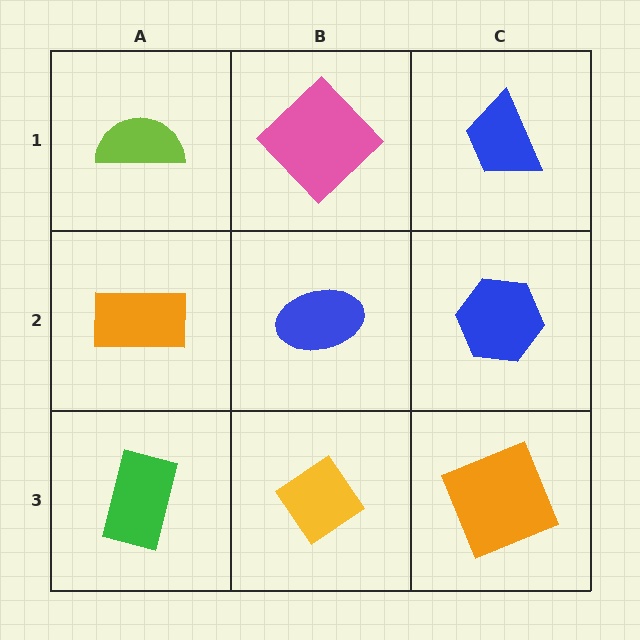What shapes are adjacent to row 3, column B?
A blue ellipse (row 2, column B), a green rectangle (row 3, column A), an orange square (row 3, column C).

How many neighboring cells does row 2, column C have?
3.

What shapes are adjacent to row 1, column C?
A blue hexagon (row 2, column C), a pink diamond (row 1, column B).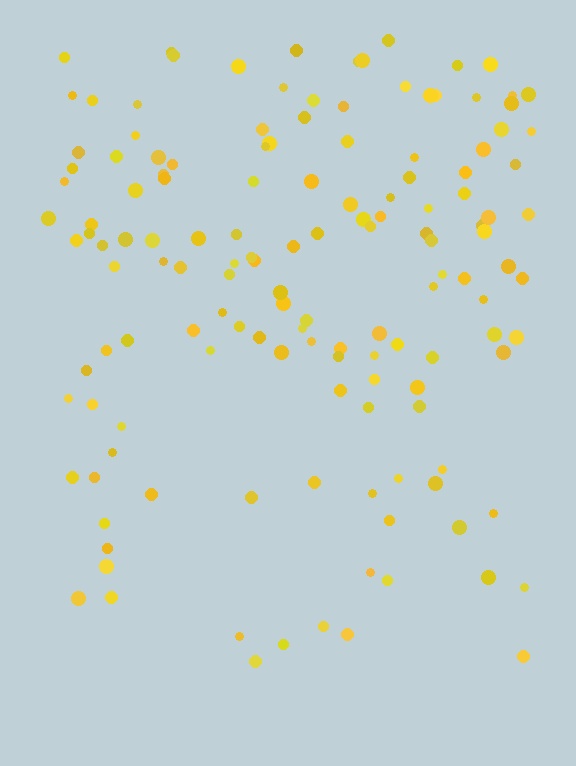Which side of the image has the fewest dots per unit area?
The bottom.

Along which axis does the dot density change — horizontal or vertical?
Vertical.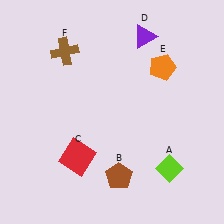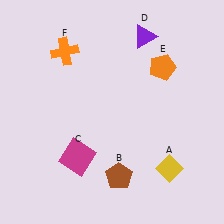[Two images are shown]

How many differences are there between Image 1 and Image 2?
There are 3 differences between the two images.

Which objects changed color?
A changed from lime to yellow. C changed from red to magenta. F changed from brown to orange.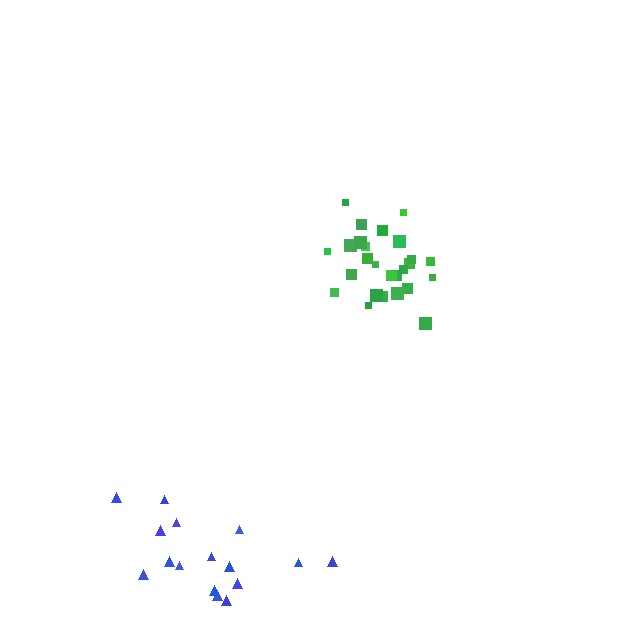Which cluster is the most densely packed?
Green.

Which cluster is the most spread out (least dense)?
Blue.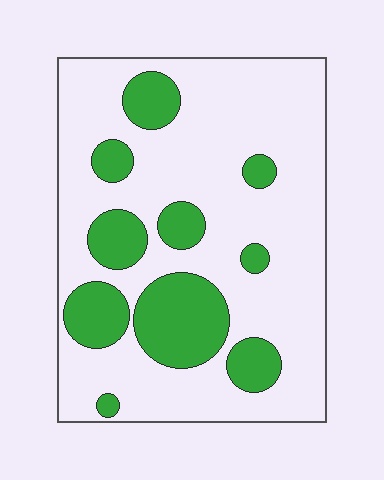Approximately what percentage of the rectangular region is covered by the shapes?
Approximately 25%.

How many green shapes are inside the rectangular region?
10.